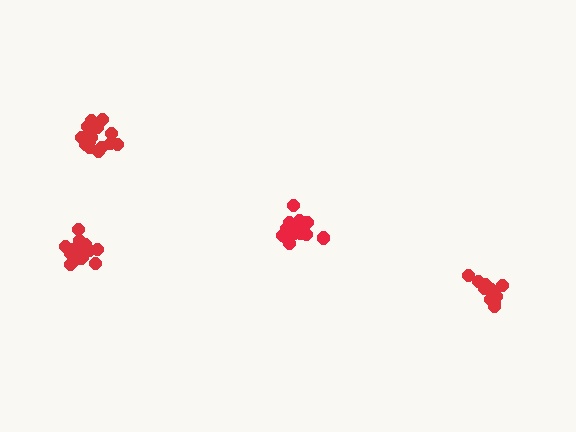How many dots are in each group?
Group 1: 14 dots, Group 2: 18 dots, Group 3: 19 dots, Group 4: 19 dots (70 total).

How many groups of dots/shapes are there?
There are 4 groups.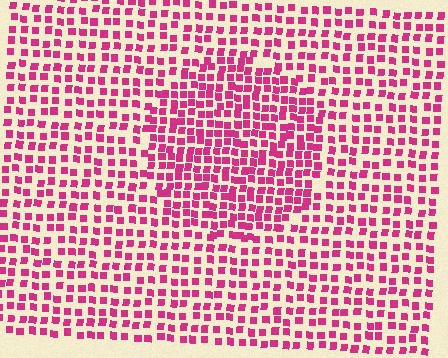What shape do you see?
I see a circle.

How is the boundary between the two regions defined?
The boundary is defined by a change in element density (approximately 1.6x ratio). All elements are the same color, size, and shape.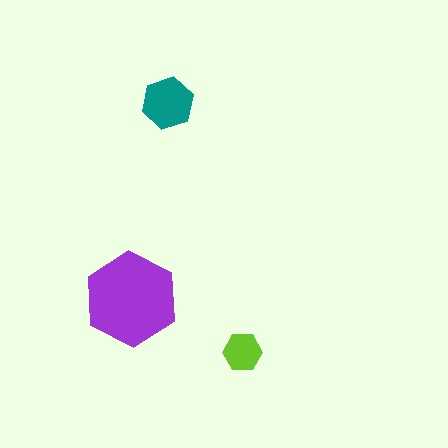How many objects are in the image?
There are 3 objects in the image.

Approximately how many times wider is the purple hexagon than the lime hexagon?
About 2.5 times wider.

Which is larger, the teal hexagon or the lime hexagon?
The teal one.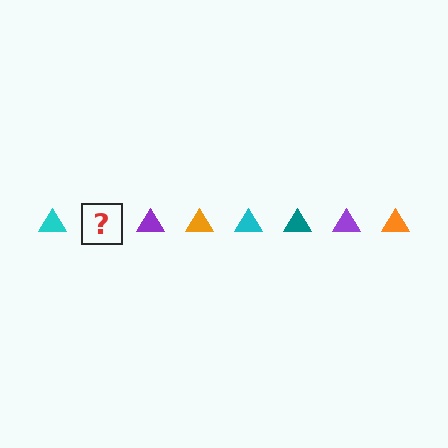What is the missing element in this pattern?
The missing element is a teal triangle.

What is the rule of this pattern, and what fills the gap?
The rule is that the pattern cycles through cyan, teal, purple, orange triangles. The gap should be filled with a teal triangle.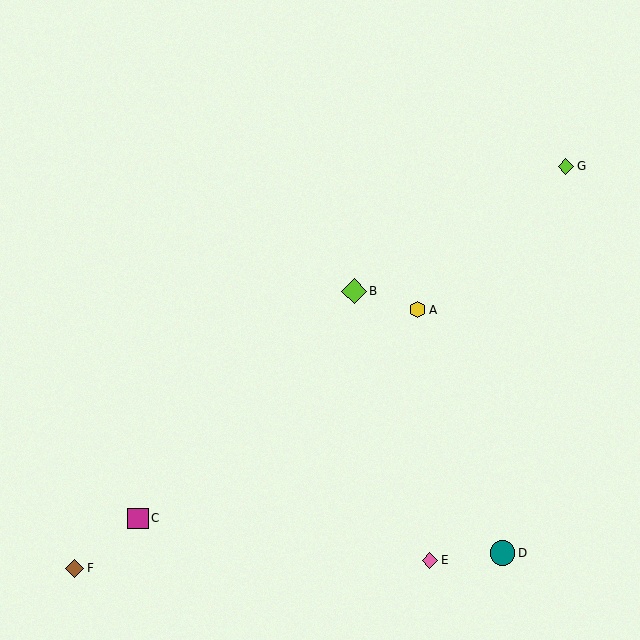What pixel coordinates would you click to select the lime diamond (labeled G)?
Click at (566, 166) to select the lime diamond G.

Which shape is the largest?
The lime diamond (labeled B) is the largest.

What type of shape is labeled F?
Shape F is a brown diamond.